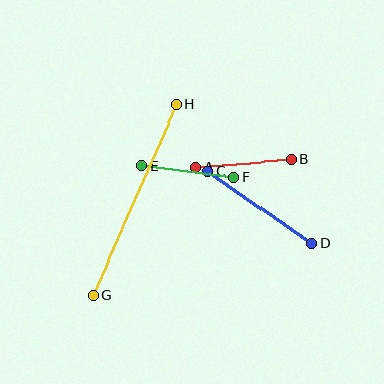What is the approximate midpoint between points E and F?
The midpoint is at approximately (188, 171) pixels.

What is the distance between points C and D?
The distance is approximately 127 pixels.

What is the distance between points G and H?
The distance is approximately 209 pixels.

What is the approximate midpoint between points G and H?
The midpoint is at approximately (135, 200) pixels.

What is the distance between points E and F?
The distance is approximately 92 pixels.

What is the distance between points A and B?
The distance is approximately 96 pixels.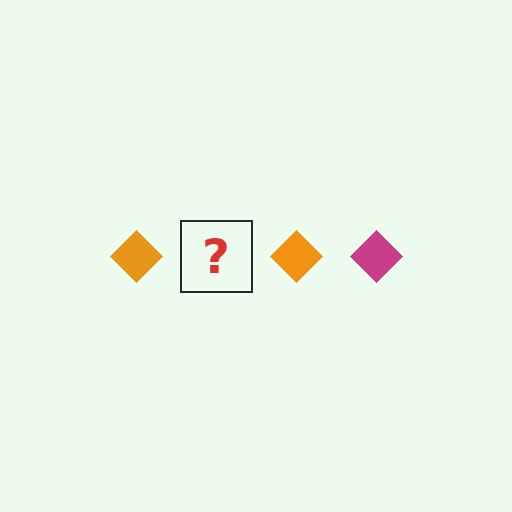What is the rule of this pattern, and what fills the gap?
The rule is that the pattern cycles through orange, magenta diamonds. The gap should be filled with a magenta diamond.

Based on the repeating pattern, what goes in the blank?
The blank should be a magenta diamond.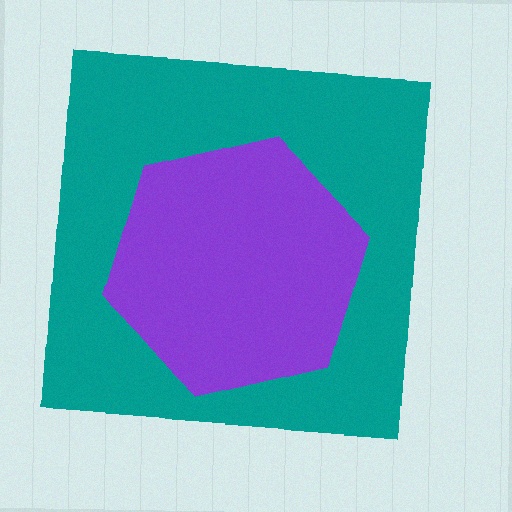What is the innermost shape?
The purple hexagon.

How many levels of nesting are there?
2.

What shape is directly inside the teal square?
The purple hexagon.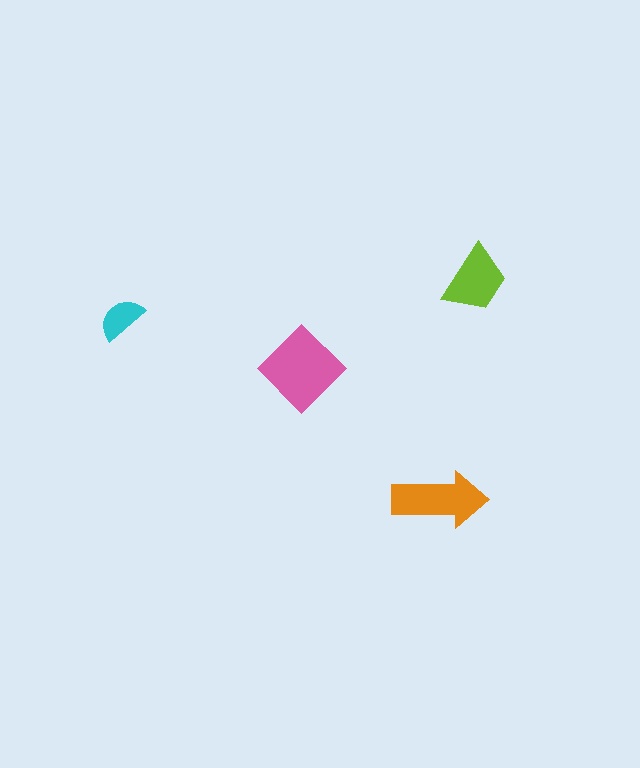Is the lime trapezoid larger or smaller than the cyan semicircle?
Larger.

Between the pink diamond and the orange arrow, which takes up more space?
The pink diamond.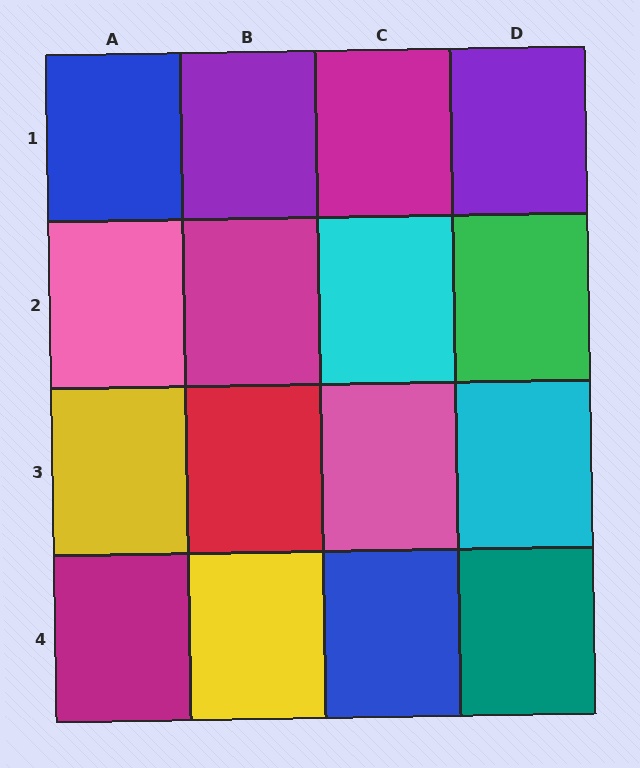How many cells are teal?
1 cell is teal.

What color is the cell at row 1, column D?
Purple.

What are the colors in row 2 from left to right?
Pink, magenta, cyan, green.